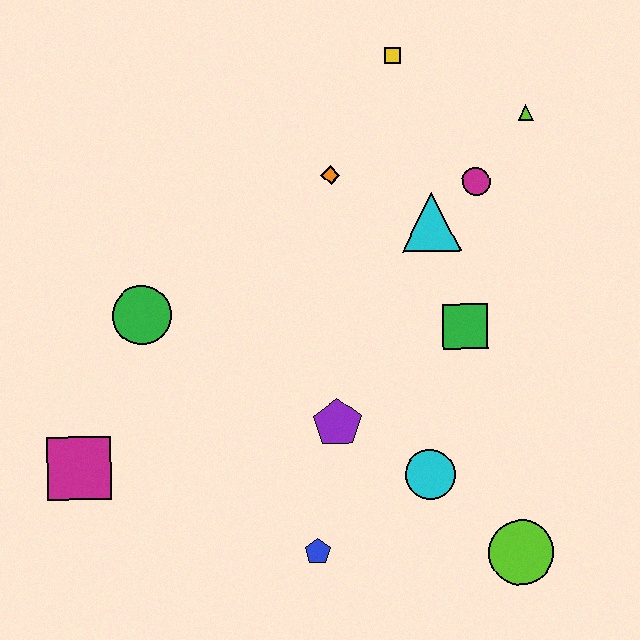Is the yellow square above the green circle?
Yes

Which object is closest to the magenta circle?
The cyan triangle is closest to the magenta circle.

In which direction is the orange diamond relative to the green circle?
The orange diamond is to the right of the green circle.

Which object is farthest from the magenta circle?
The magenta square is farthest from the magenta circle.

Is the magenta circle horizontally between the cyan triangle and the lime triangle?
Yes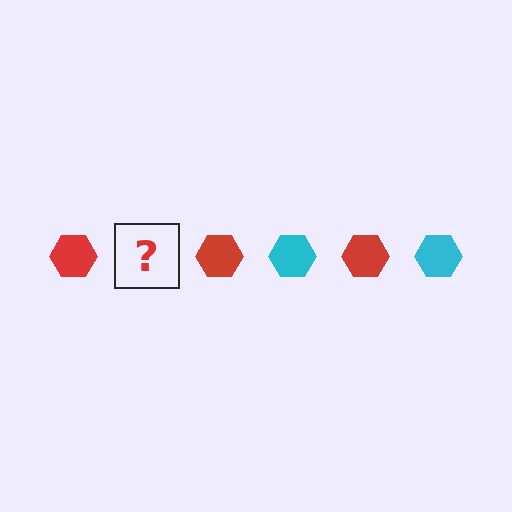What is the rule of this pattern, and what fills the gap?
The rule is that the pattern cycles through red, cyan hexagons. The gap should be filled with a cyan hexagon.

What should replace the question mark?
The question mark should be replaced with a cyan hexagon.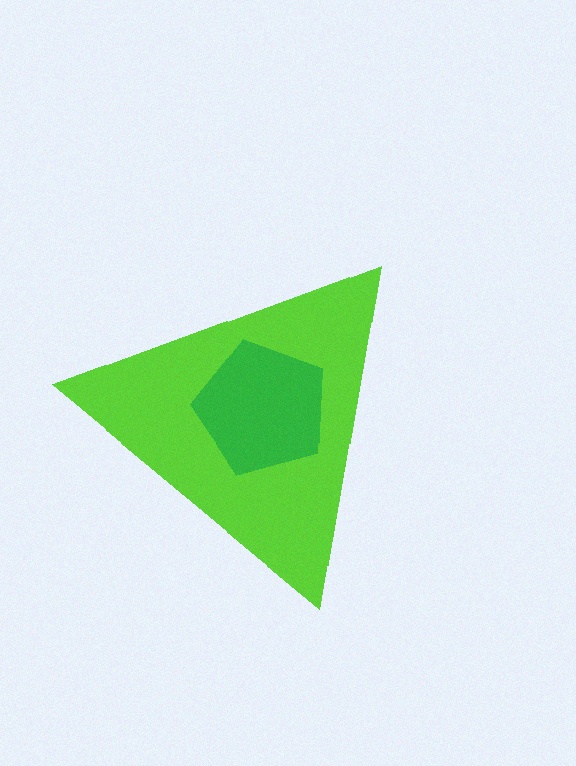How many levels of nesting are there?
2.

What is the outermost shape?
The lime triangle.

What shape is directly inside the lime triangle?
The green pentagon.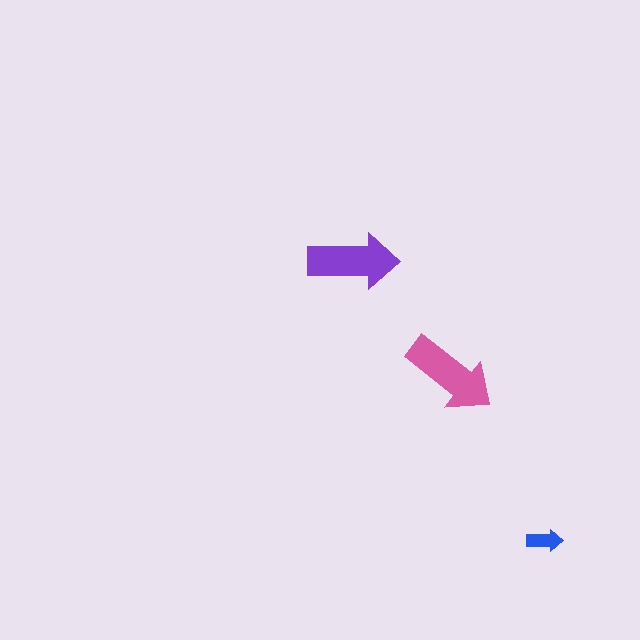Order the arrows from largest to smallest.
the pink one, the purple one, the blue one.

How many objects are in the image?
There are 3 objects in the image.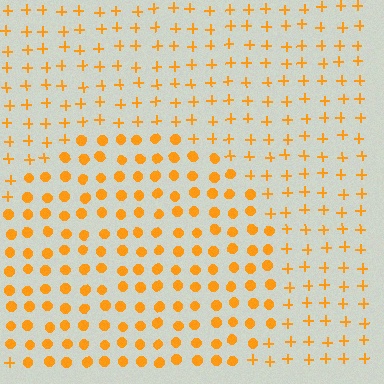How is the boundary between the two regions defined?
The boundary is defined by a change in element shape: circles inside vs. plus signs outside. All elements share the same color and spacing.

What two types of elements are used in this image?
The image uses circles inside the circle region and plus signs outside it.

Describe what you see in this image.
The image is filled with small orange elements arranged in a uniform grid. A circle-shaped region contains circles, while the surrounding area contains plus signs. The boundary is defined purely by the change in element shape.